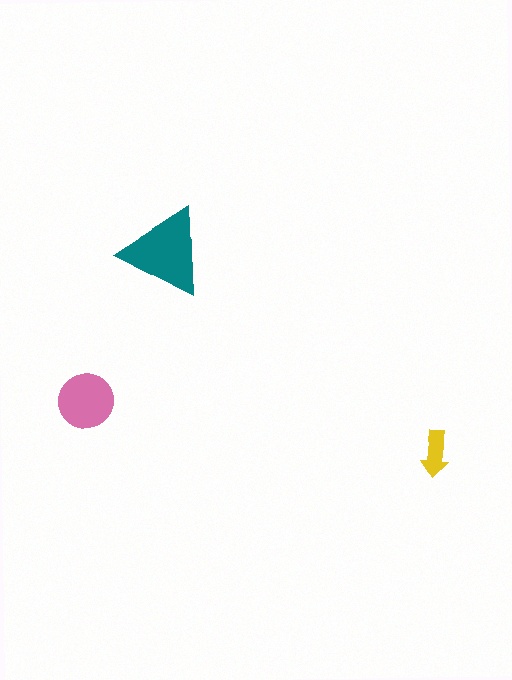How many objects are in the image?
There are 3 objects in the image.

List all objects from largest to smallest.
The teal triangle, the pink circle, the yellow arrow.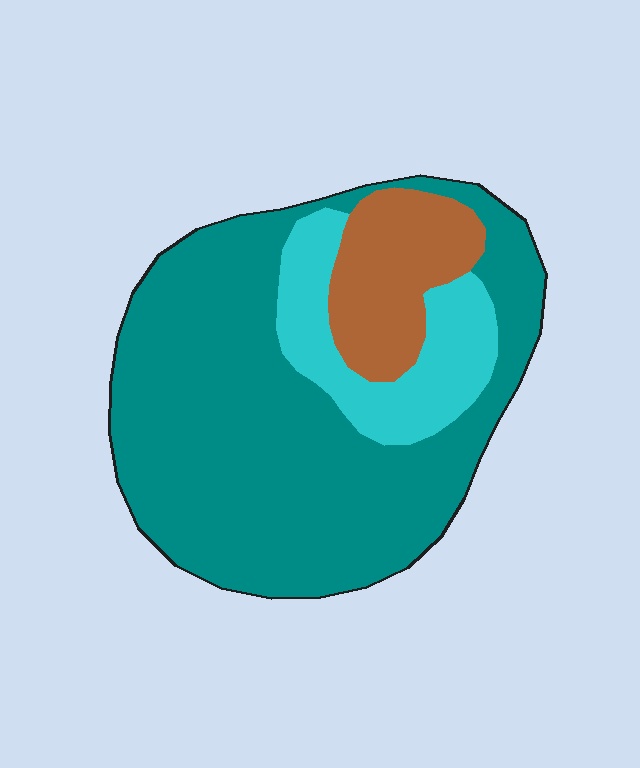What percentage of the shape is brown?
Brown covers roughly 15% of the shape.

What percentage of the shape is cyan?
Cyan covers 17% of the shape.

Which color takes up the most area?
Teal, at roughly 70%.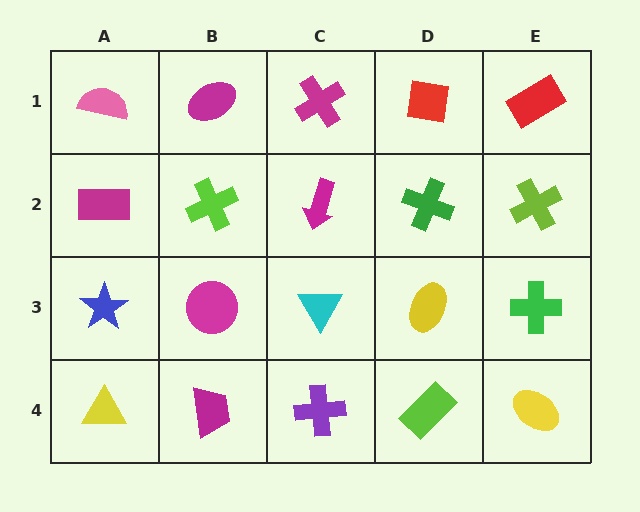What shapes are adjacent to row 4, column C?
A cyan triangle (row 3, column C), a magenta trapezoid (row 4, column B), a lime rectangle (row 4, column D).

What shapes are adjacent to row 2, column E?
A red rectangle (row 1, column E), a green cross (row 3, column E), a green cross (row 2, column D).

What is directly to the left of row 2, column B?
A magenta rectangle.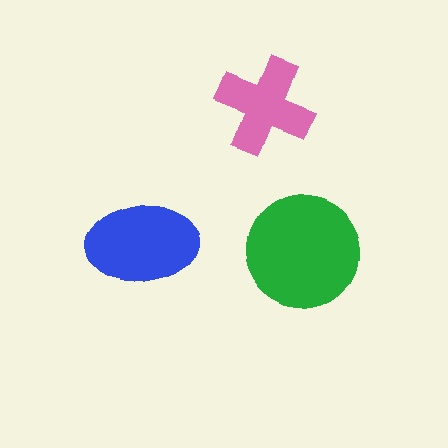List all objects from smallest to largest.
The pink cross, the blue ellipse, the green circle.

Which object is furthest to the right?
The green circle is rightmost.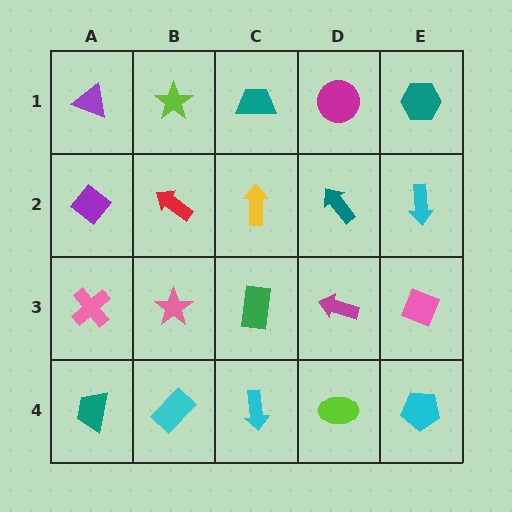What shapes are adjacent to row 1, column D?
A teal arrow (row 2, column D), a teal trapezoid (row 1, column C), a teal hexagon (row 1, column E).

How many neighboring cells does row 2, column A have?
3.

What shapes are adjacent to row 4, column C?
A green rectangle (row 3, column C), a cyan rectangle (row 4, column B), a lime ellipse (row 4, column D).